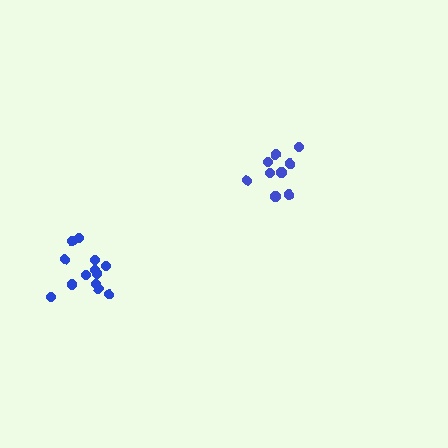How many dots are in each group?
Group 1: 13 dots, Group 2: 9 dots (22 total).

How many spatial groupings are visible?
There are 2 spatial groupings.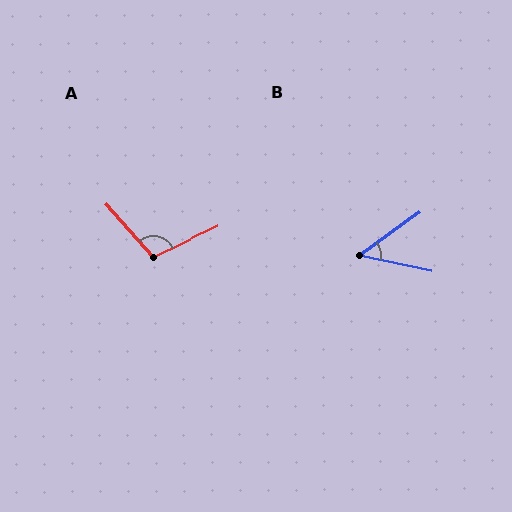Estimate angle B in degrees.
Approximately 48 degrees.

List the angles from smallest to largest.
B (48°), A (106°).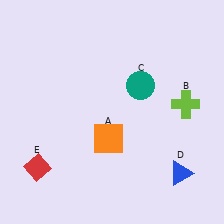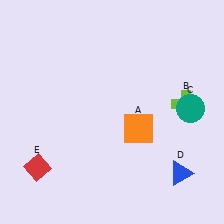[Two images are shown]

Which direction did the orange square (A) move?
The orange square (A) moved right.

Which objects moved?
The objects that moved are: the orange square (A), the teal circle (C).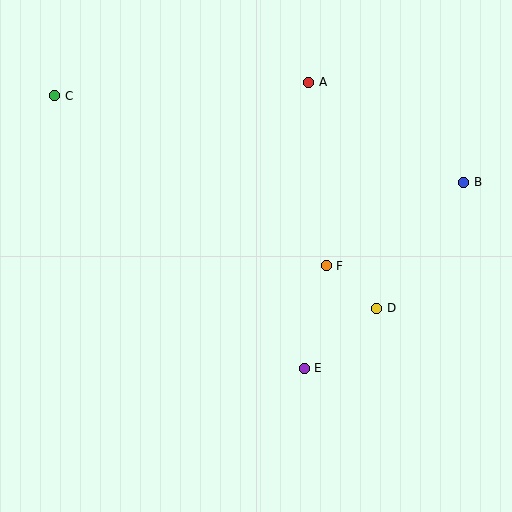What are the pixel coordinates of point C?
Point C is at (55, 96).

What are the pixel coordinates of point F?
Point F is at (326, 266).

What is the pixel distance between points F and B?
The distance between F and B is 161 pixels.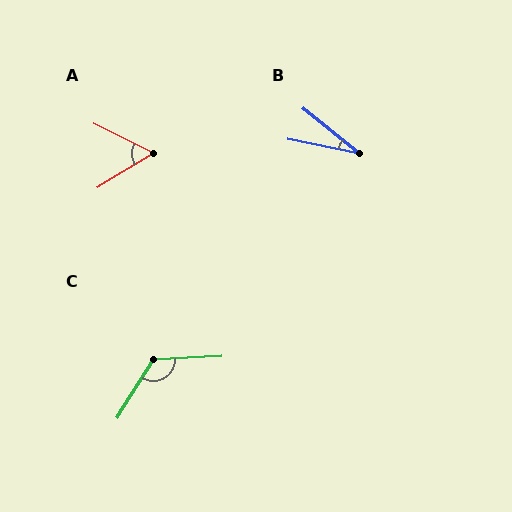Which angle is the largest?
C, at approximately 124 degrees.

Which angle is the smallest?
B, at approximately 28 degrees.